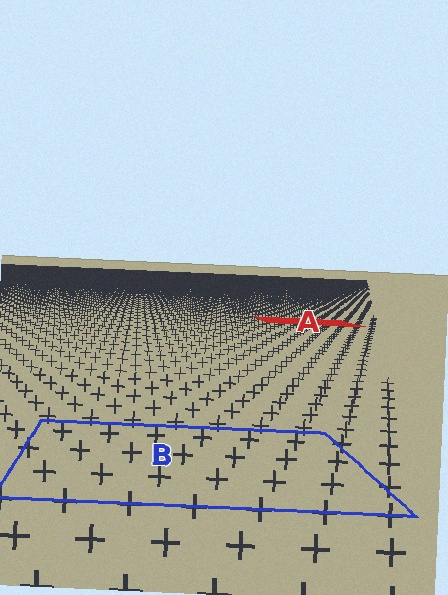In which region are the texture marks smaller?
The texture marks are smaller in region A, because it is farther away.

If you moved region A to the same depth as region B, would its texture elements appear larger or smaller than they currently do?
They would appear larger. At a closer depth, the same texture elements are projected at a bigger on-screen size.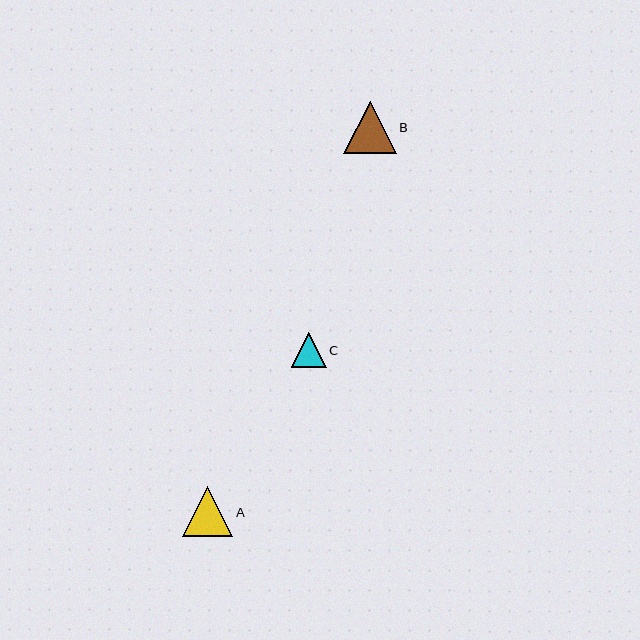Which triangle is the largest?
Triangle B is the largest with a size of approximately 53 pixels.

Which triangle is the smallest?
Triangle C is the smallest with a size of approximately 35 pixels.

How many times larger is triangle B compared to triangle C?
Triangle B is approximately 1.5 times the size of triangle C.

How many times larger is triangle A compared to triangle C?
Triangle A is approximately 1.4 times the size of triangle C.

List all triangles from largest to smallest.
From largest to smallest: B, A, C.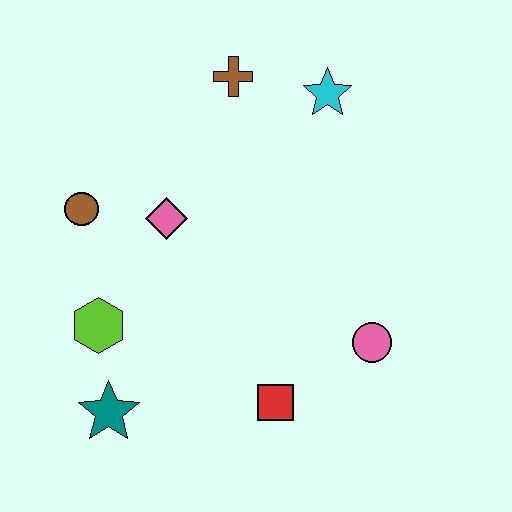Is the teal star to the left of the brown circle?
No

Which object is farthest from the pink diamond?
The pink circle is farthest from the pink diamond.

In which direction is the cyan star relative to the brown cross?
The cyan star is to the right of the brown cross.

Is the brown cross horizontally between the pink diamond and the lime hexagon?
No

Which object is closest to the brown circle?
The pink diamond is closest to the brown circle.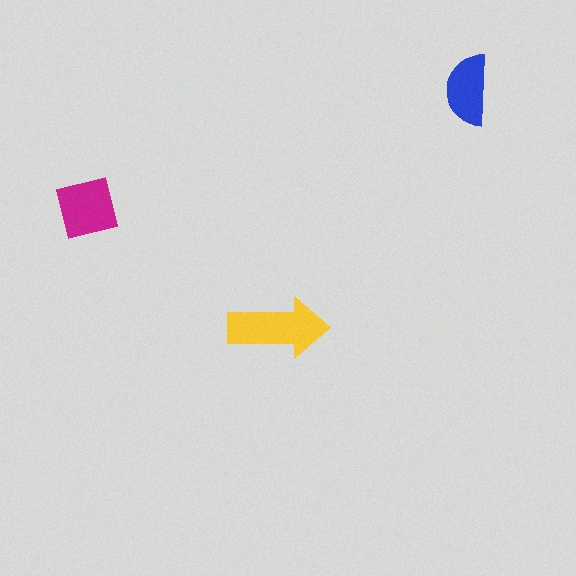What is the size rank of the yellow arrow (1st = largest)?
1st.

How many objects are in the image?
There are 3 objects in the image.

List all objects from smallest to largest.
The blue semicircle, the magenta square, the yellow arrow.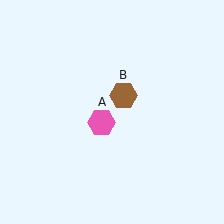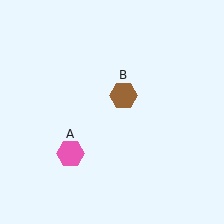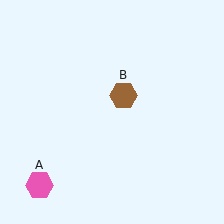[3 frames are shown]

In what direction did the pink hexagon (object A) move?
The pink hexagon (object A) moved down and to the left.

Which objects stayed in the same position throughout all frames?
Brown hexagon (object B) remained stationary.